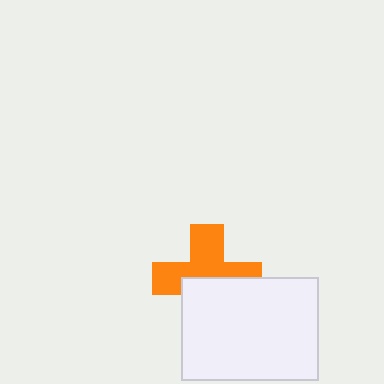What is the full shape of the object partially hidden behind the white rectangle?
The partially hidden object is an orange cross.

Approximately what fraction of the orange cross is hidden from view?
Roughly 43% of the orange cross is hidden behind the white rectangle.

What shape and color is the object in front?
The object in front is a white rectangle.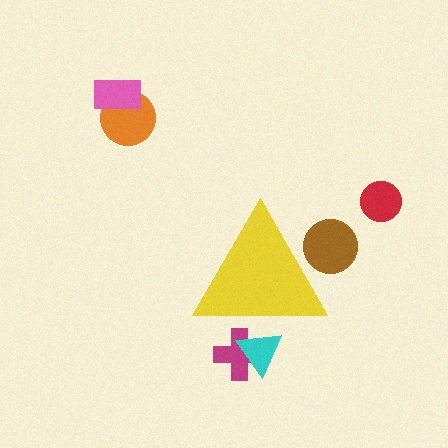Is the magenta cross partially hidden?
Yes, the magenta cross is partially hidden behind the yellow triangle.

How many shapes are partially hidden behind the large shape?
3 shapes are partially hidden.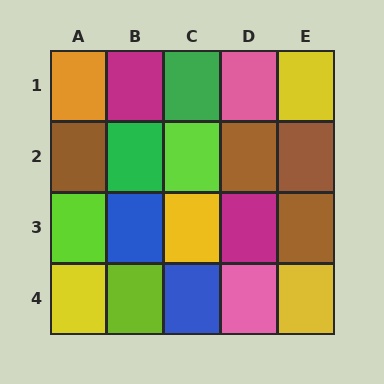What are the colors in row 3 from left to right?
Lime, blue, yellow, magenta, brown.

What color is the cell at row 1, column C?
Green.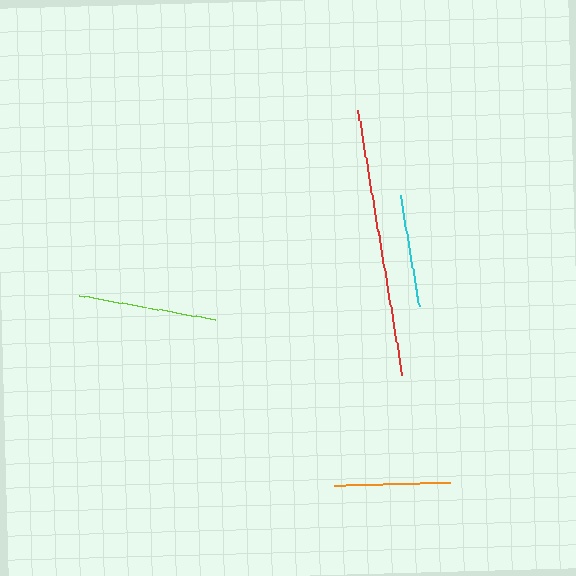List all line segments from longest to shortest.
From longest to shortest: red, lime, orange, cyan.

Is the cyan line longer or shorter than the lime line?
The lime line is longer than the cyan line.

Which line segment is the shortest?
The cyan line is the shortest at approximately 112 pixels.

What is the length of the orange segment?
The orange segment is approximately 116 pixels long.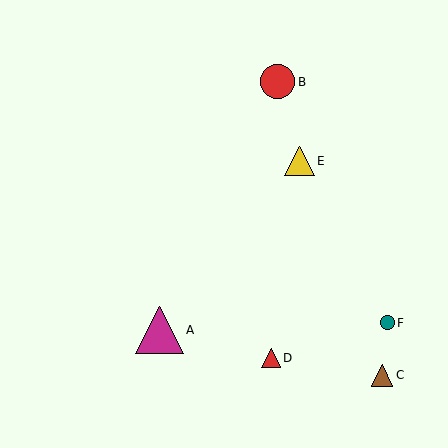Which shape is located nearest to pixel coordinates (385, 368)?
The brown triangle (labeled C) at (382, 375) is nearest to that location.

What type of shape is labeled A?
Shape A is a magenta triangle.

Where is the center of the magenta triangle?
The center of the magenta triangle is at (160, 330).